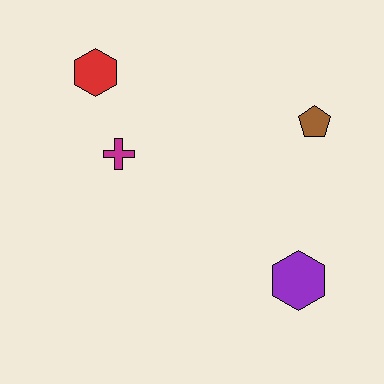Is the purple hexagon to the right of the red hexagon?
Yes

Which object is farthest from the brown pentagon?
The red hexagon is farthest from the brown pentagon.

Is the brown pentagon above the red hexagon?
No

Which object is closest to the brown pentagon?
The purple hexagon is closest to the brown pentagon.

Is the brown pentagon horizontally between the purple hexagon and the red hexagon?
No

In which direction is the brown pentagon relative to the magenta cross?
The brown pentagon is to the right of the magenta cross.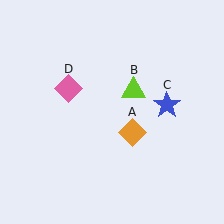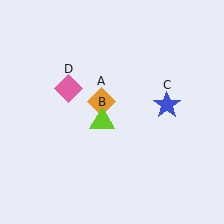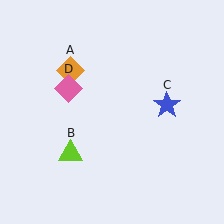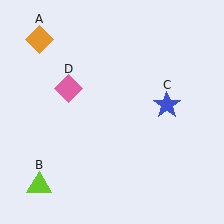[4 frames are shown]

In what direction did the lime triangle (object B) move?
The lime triangle (object B) moved down and to the left.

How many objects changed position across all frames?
2 objects changed position: orange diamond (object A), lime triangle (object B).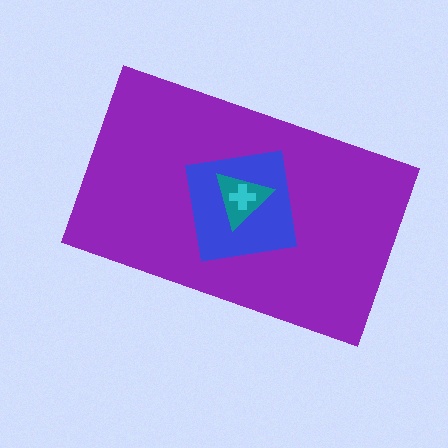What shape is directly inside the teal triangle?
The cyan cross.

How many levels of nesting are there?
4.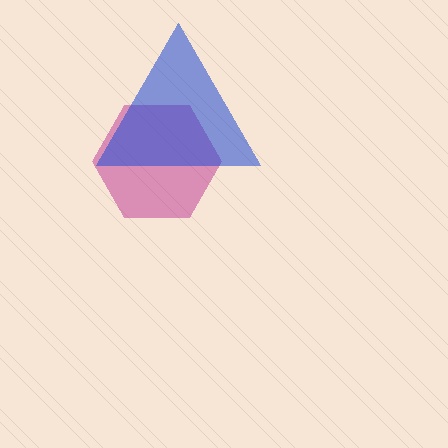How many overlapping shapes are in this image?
There are 2 overlapping shapes in the image.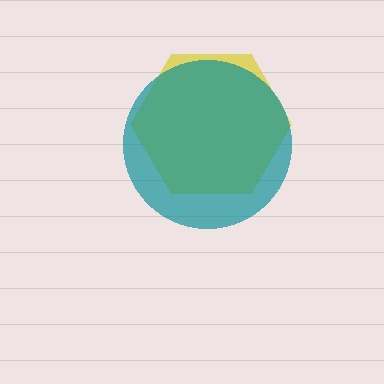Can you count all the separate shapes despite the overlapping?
Yes, there are 2 separate shapes.